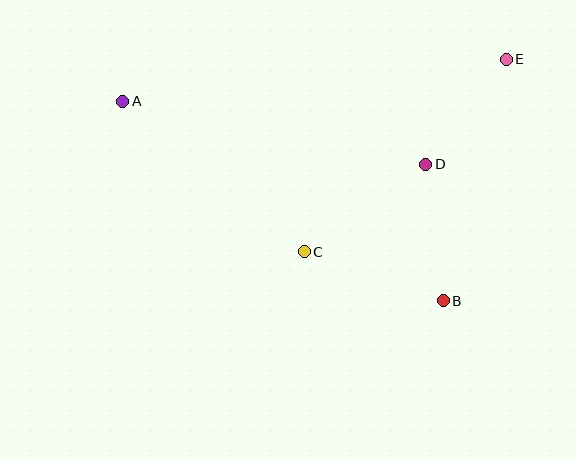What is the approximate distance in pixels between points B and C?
The distance between B and C is approximately 148 pixels.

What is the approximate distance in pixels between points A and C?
The distance between A and C is approximately 236 pixels.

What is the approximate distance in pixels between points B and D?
The distance between B and D is approximately 138 pixels.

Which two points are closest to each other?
Points D and E are closest to each other.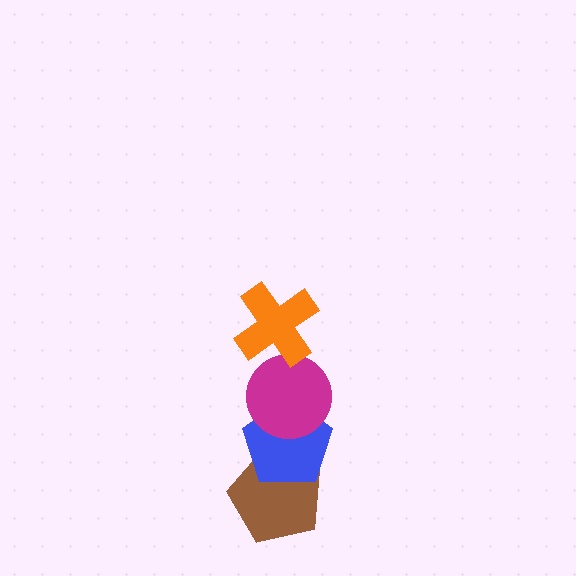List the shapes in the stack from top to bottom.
From top to bottom: the orange cross, the magenta circle, the blue pentagon, the brown pentagon.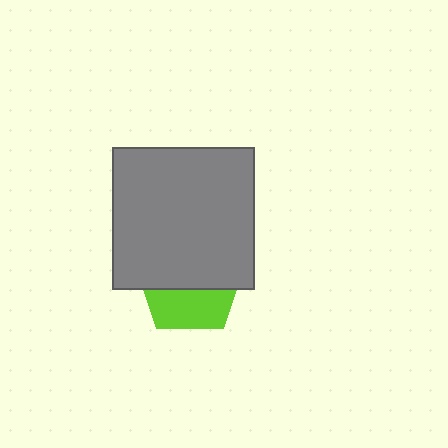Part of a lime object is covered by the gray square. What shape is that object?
It is a pentagon.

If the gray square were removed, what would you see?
You would see the complete lime pentagon.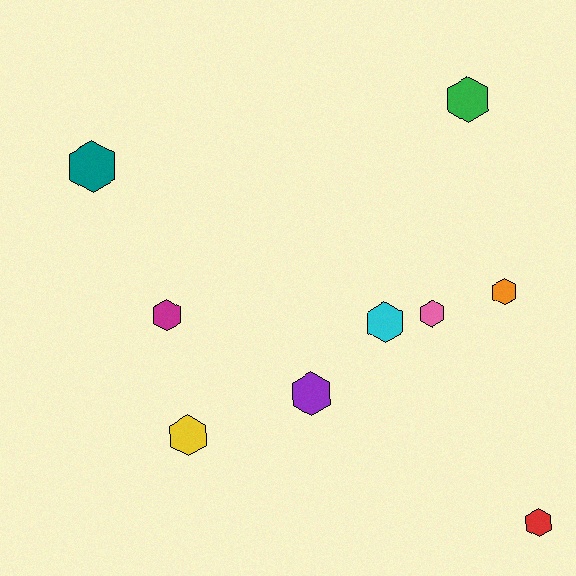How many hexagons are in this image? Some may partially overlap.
There are 9 hexagons.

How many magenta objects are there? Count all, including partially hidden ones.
There is 1 magenta object.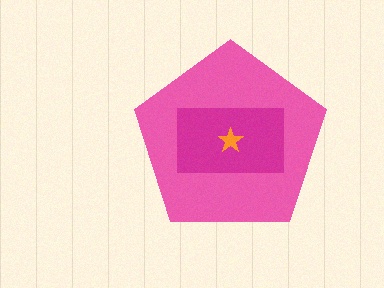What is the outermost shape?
The pink pentagon.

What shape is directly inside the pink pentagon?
The magenta rectangle.